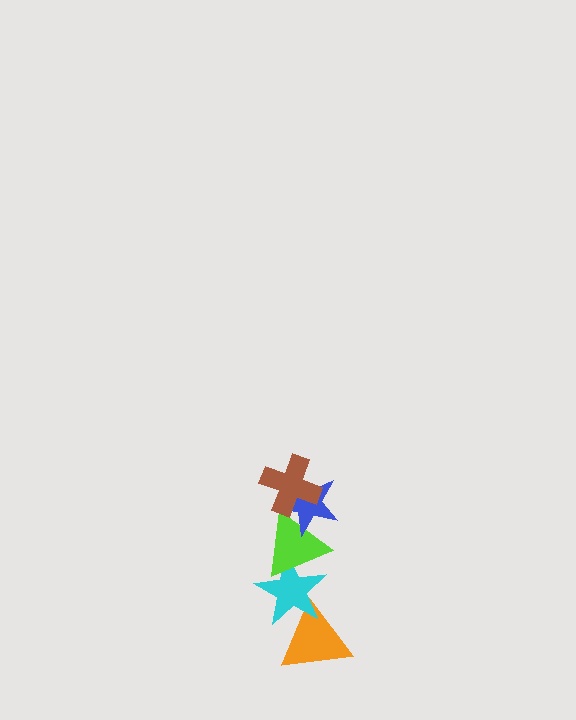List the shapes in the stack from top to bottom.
From top to bottom: the brown cross, the blue star, the lime triangle, the cyan star, the orange triangle.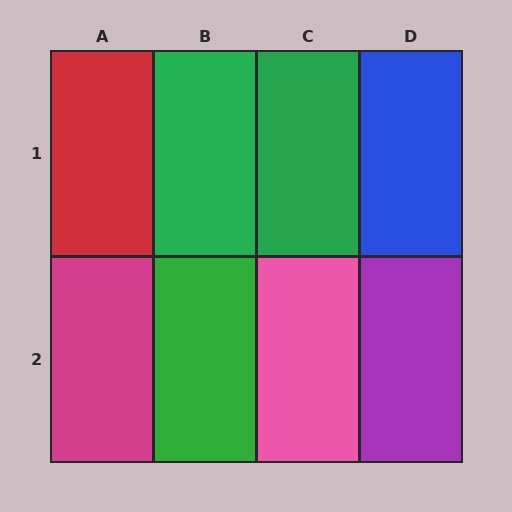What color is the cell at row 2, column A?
Magenta.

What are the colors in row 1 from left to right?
Red, green, green, blue.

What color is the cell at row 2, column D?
Purple.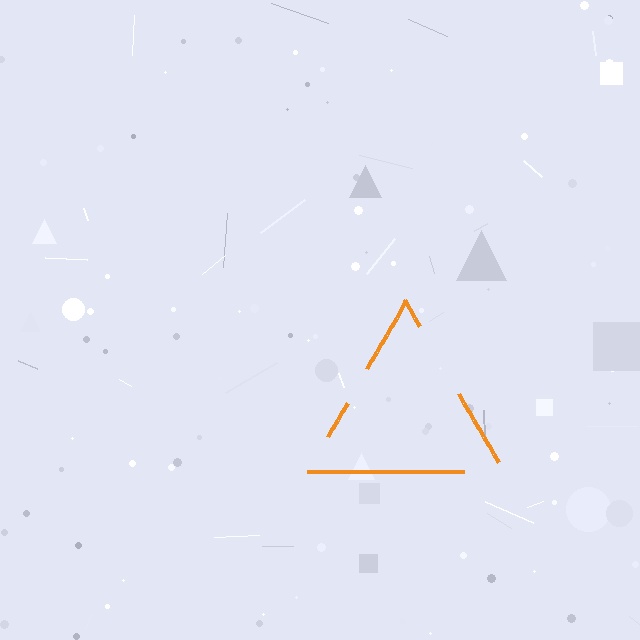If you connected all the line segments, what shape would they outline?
They would outline a triangle.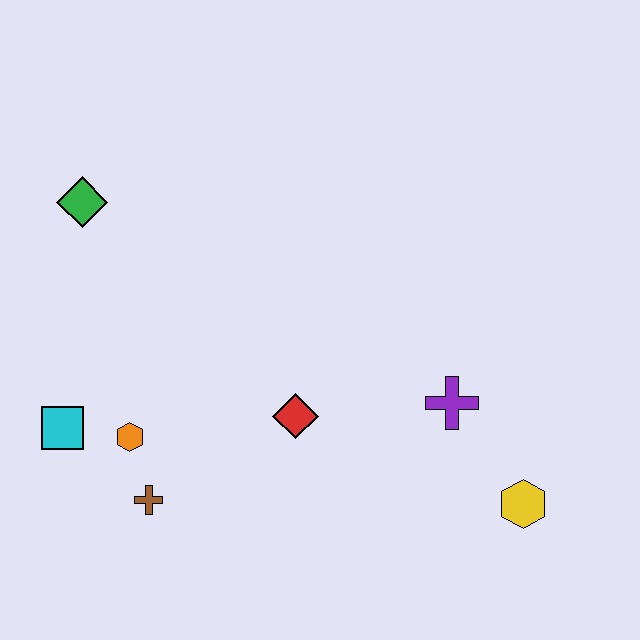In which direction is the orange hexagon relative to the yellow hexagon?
The orange hexagon is to the left of the yellow hexagon.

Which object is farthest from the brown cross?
The yellow hexagon is farthest from the brown cross.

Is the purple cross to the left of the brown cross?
No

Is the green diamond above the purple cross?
Yes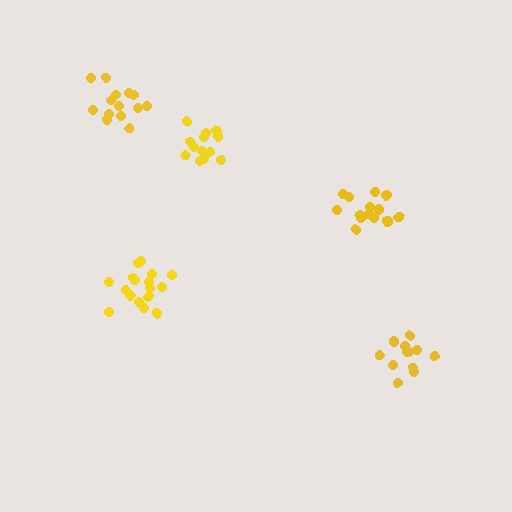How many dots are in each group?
Group 1: 18 dots, Group 2: 15 dots, Group 3: 12 dots, Group 4: 13 dots, Group 5: 14 dots (72 total).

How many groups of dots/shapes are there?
There are 5 groups.